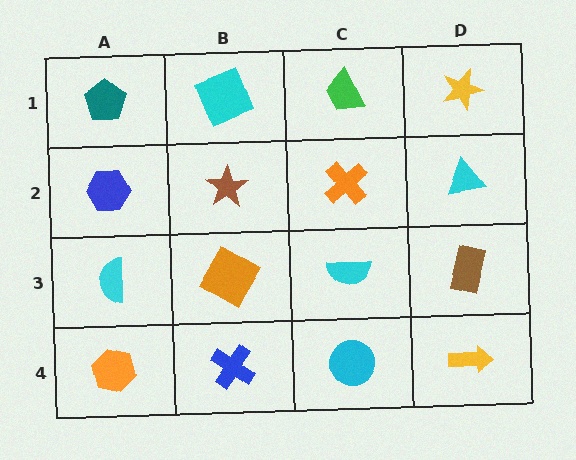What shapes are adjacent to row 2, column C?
A green trapezoid (row 1, column C), a cyan semicircle (row 3, column C), a brown star (row 2, column B), a cyan triangle (row 2, column D).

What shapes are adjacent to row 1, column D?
A cyan triangle (row 2, column D), a green trapezoid (row 1, column C).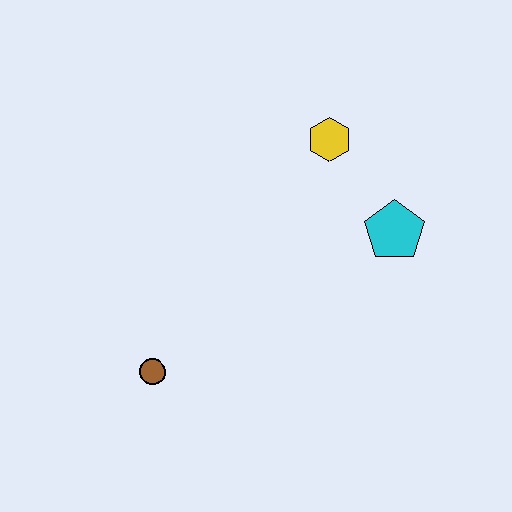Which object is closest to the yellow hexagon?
The cyan pentagon is closest to the yellow hexagon.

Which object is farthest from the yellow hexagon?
The brown circle is farthest from the yellow hexagon.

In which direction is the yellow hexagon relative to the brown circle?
The yellow hexagon is above the brown circle.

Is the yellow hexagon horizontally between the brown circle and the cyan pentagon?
Yes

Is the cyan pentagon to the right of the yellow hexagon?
Yes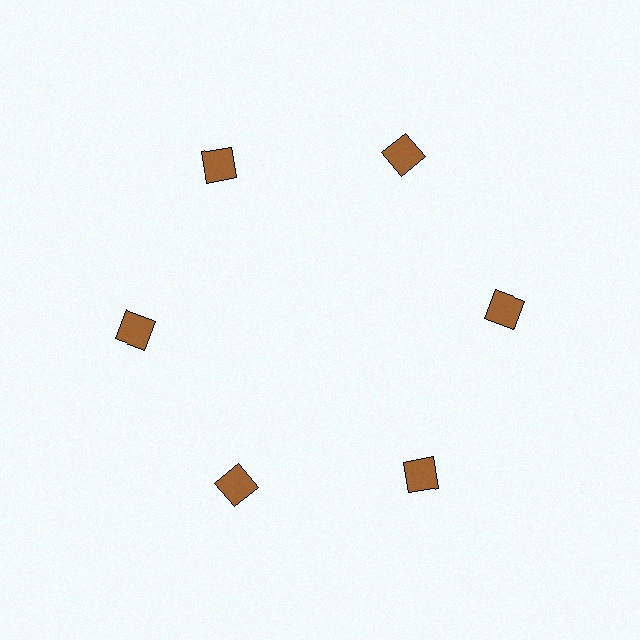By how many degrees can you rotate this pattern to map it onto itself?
The pattern maps onto itself every 60 degrees of rotation.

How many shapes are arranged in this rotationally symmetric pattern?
There are 6 shapes, arranged in 6 groups of 1.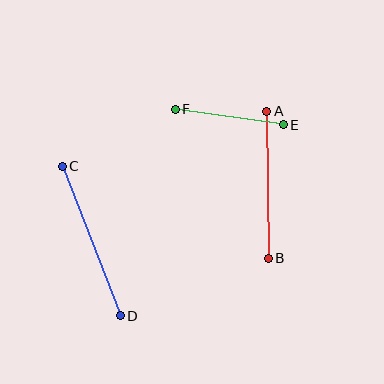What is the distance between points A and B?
The distance is approximately 147 pixels.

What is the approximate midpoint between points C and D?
The midpoint is at approximately (91, 241) pixels.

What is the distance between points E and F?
The distance is approximately 109 pixels.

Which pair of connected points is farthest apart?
Points C and D are farthest apart.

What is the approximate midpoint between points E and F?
The midpoint is at approximately (229, 117) pixels.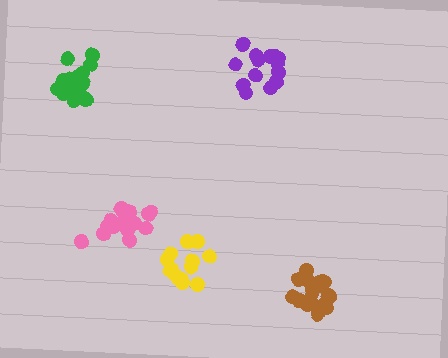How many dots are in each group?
Group 1: 17 dots, Group 2: 19 dots, Group 3: 18 dots, Group 4: 14 dots, Group 5: 14 dots (82 total).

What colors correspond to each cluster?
The clusters are colored: pink, brown, green, purple, yellow.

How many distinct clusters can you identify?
There are 5 distinct clusters.